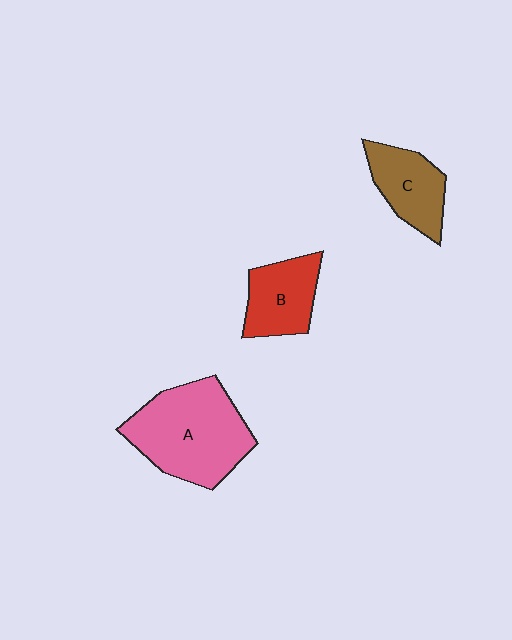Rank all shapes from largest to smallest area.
From largest to smallest: A (pink), B (red), C (brown).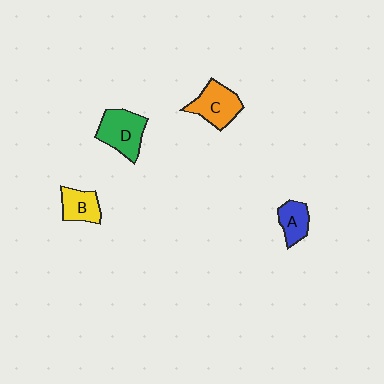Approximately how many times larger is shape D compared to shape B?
Approximately 1.5 times.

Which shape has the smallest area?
Shape A (blue).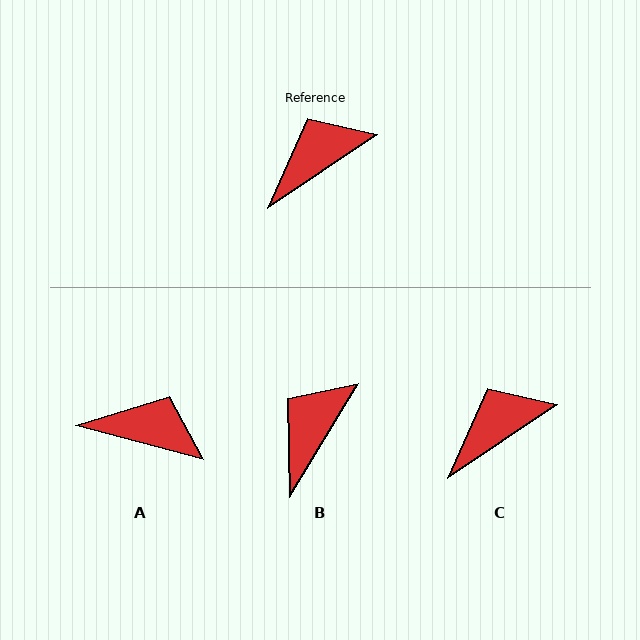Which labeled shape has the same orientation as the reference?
C.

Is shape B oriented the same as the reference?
No, it is off by about 25 degrees.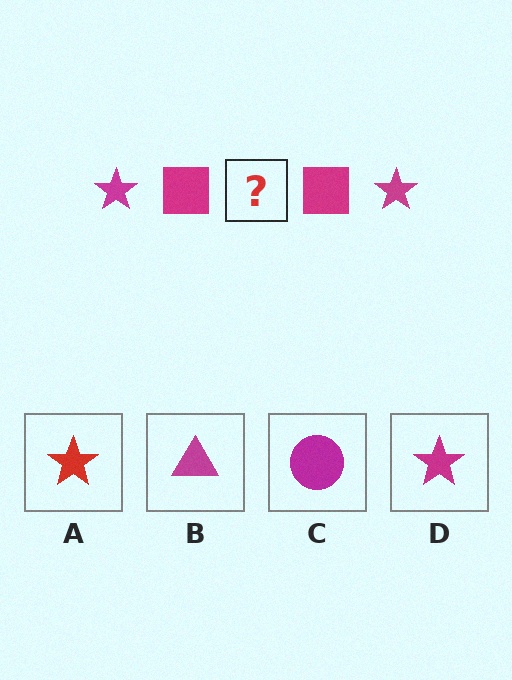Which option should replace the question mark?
Option D.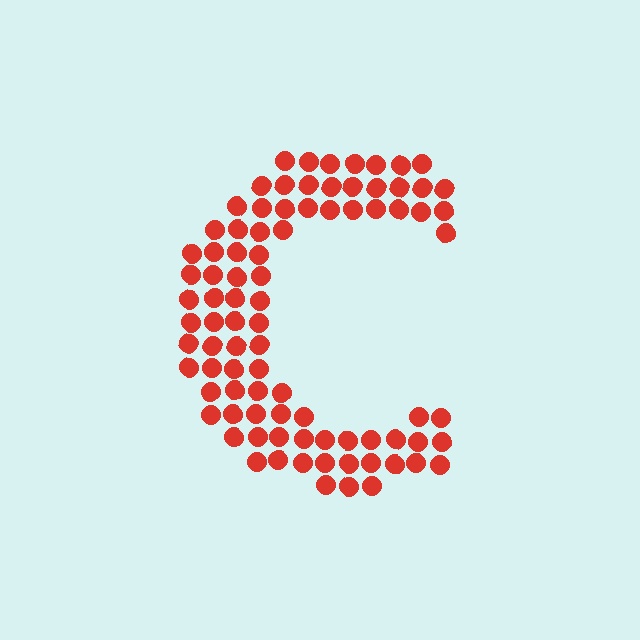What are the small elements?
The small elements are circles.